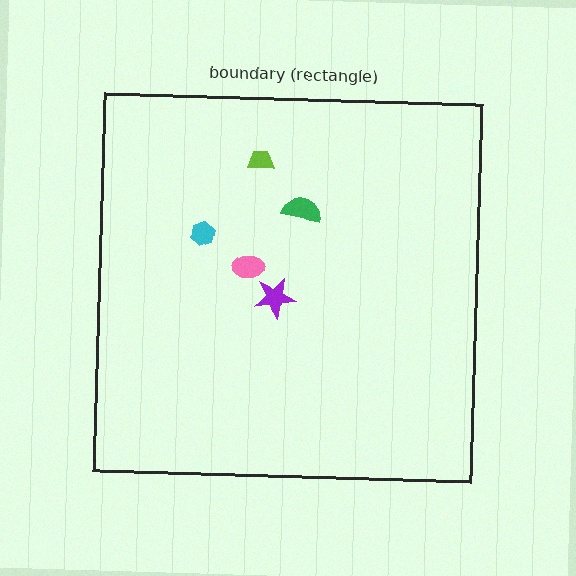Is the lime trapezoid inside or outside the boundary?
Inside.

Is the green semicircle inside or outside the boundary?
Inside.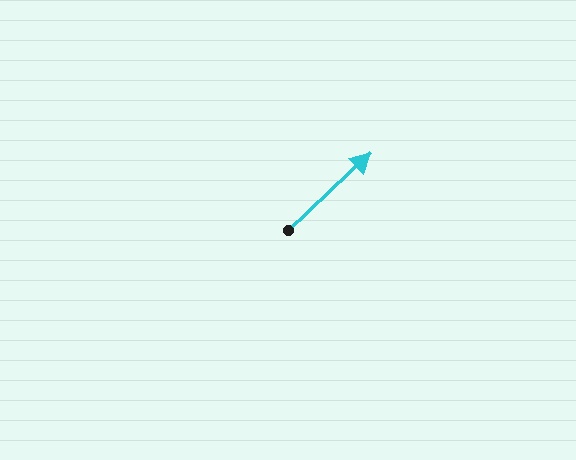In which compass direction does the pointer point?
Northeast.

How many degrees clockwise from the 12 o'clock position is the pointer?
Approximately 47 degrees.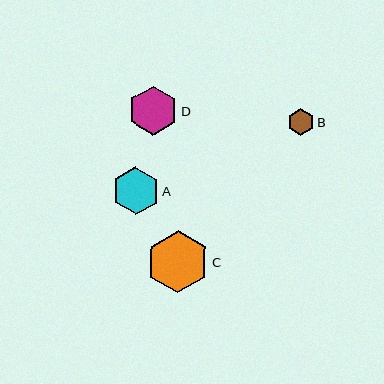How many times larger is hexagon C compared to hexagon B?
Hexagon C is approximately 2.3 times the size of hexagon B.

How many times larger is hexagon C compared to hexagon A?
Hexagon C is approximately 1.3 times the size of hexagon A.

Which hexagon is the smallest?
Hexagon B is the smallest with a size of approximately 27 pixels.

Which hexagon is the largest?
Hexagon C is the largest with a size of approximately 62 pixels.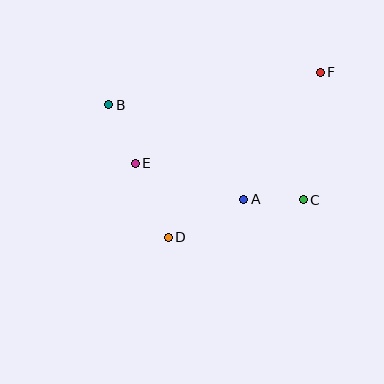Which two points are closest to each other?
Points A and C are closest to each other.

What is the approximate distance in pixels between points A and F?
The distance between A and F is approximately 148 pixels.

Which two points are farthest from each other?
Points D and F are farthest from each other.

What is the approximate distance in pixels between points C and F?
The distance between C and F is approximately 129 pixels.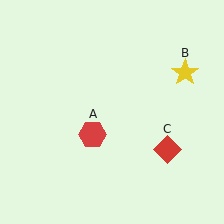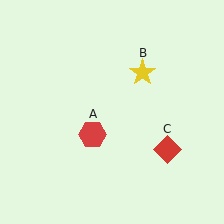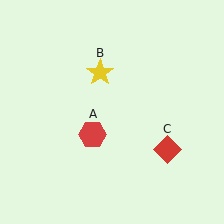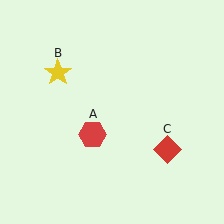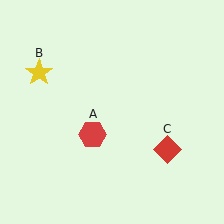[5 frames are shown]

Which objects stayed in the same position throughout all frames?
Red hexagon (object A) and red diamond (object C) remained stationary.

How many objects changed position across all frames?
1 object changed position: yellow star (object B).